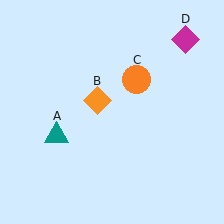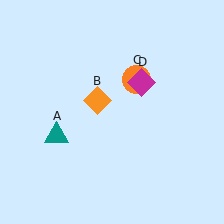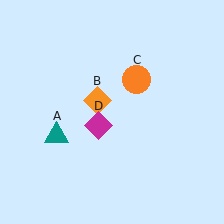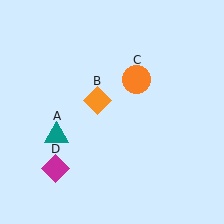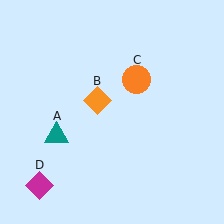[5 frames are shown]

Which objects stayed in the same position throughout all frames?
Teal triangle (object A) and orange diamond (object B) and orange circle (object C) remained stationary.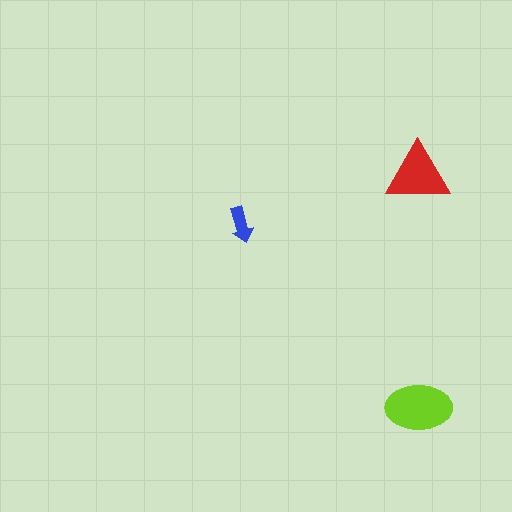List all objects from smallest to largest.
The blue arrow, the red triangle, the lime ellipse.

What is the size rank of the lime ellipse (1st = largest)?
1st.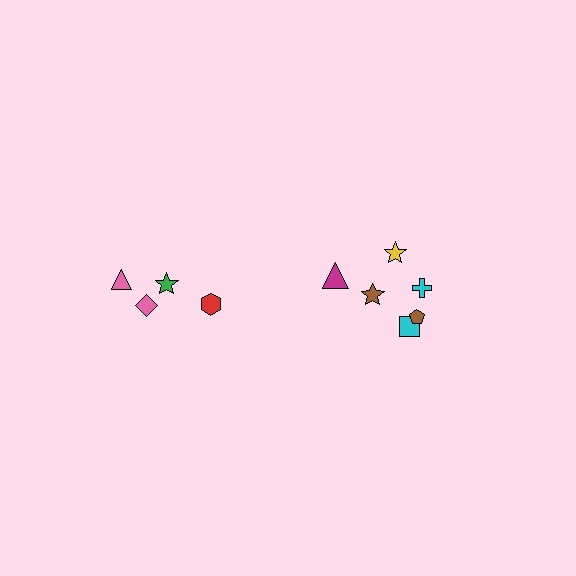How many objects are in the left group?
There are 4 objects.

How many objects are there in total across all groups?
There are 10 objects.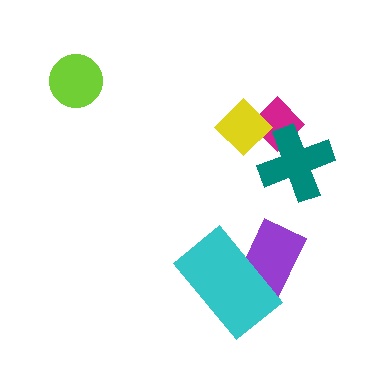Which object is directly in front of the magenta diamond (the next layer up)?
The yellow diamond is directly in front of the magenta diamond.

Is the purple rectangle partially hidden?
Yes, it is partially covered by another shape.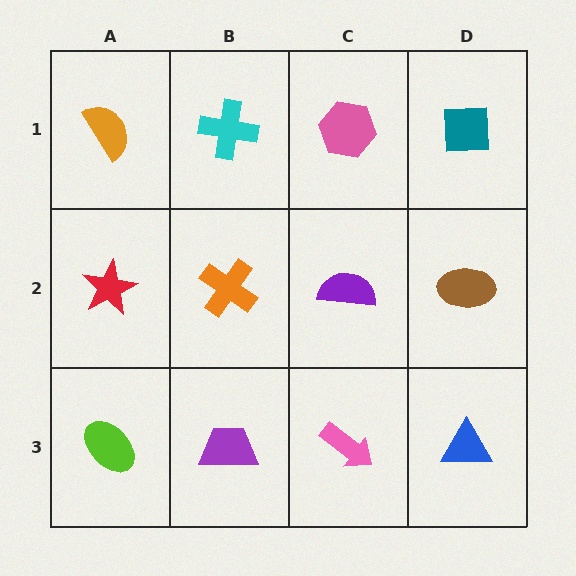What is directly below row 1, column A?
A red star.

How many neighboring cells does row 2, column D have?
3.